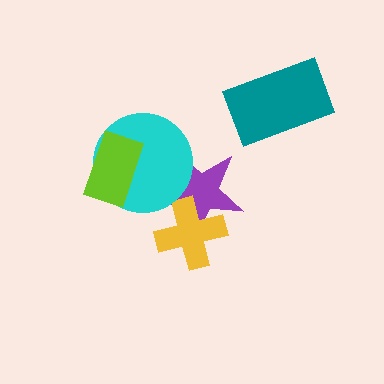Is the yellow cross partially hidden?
No, no other shape covers it.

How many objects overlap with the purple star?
2 objects overlap with the purple star.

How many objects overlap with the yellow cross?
1 object overlaps with the yellow cross.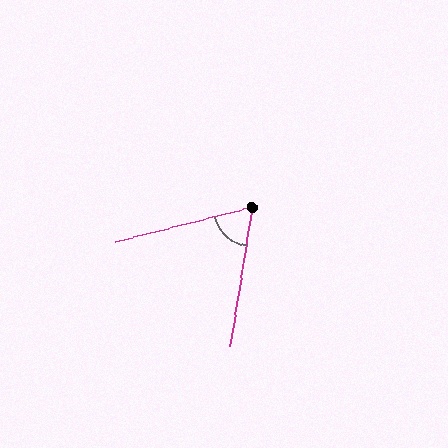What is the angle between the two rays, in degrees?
Approximately 66 degrees.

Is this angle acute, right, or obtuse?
It is acute.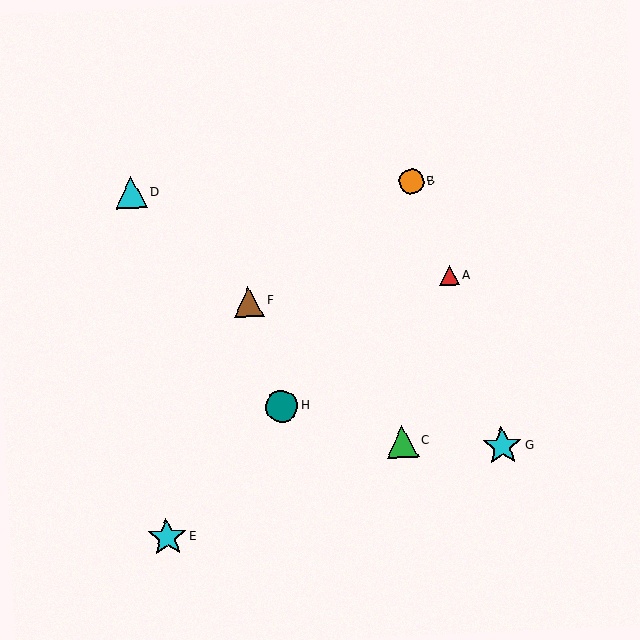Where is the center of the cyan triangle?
The center of the cyan triangle is at (131, 193).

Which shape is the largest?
The cyan star (labeled G) is the largest.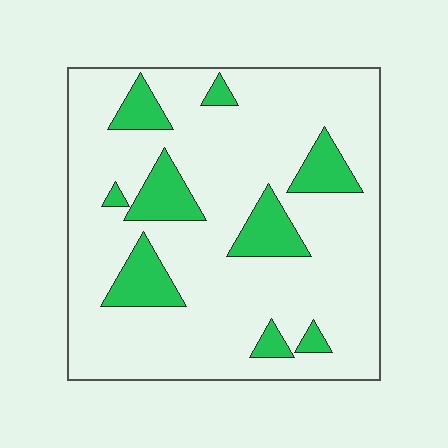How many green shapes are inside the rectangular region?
9.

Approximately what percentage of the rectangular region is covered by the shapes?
Approximately 15%.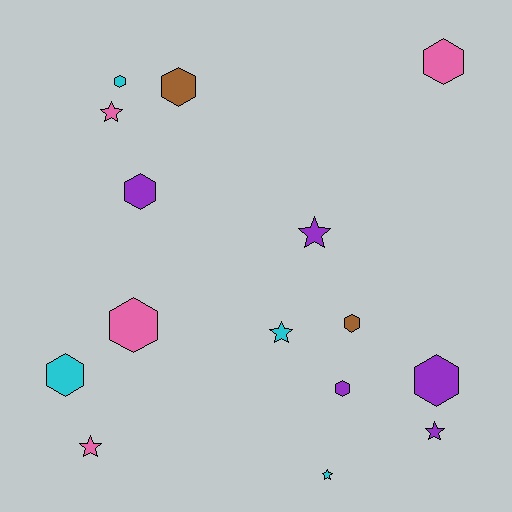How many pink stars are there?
There are 2 pink stars.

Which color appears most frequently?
Purple, with 5 objects.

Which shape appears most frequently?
Hexagon, with 9 objects.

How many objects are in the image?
There are 15 objects.